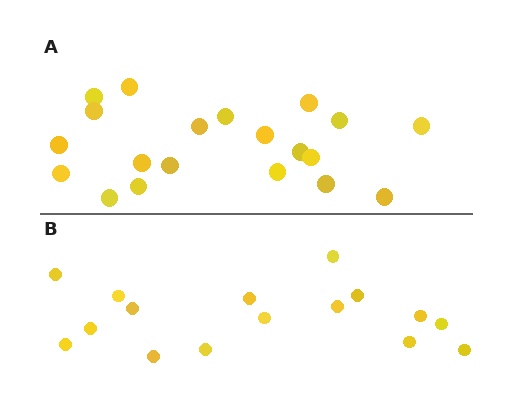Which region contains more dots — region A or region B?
Region A (the top region) has more dots.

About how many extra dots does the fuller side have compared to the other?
Region A has about 4 more dots than region B.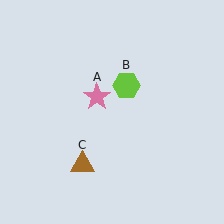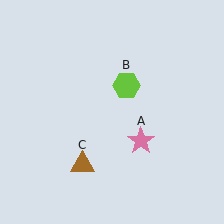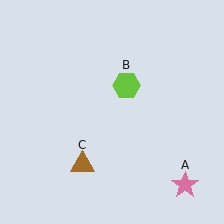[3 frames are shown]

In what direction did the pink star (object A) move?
The pink star (object A) moved down and to the right.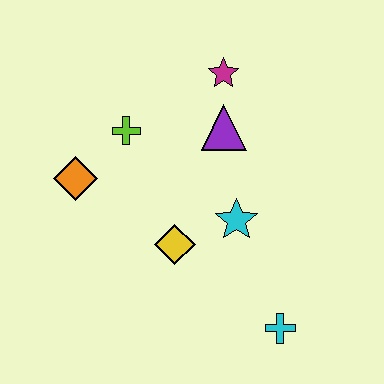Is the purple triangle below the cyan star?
No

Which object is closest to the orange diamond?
The lime cross is closest to the orange diamond.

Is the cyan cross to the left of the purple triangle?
No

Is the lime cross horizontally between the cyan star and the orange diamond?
Yes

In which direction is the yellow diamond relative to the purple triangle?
The yellow diamond is below the purple triangle.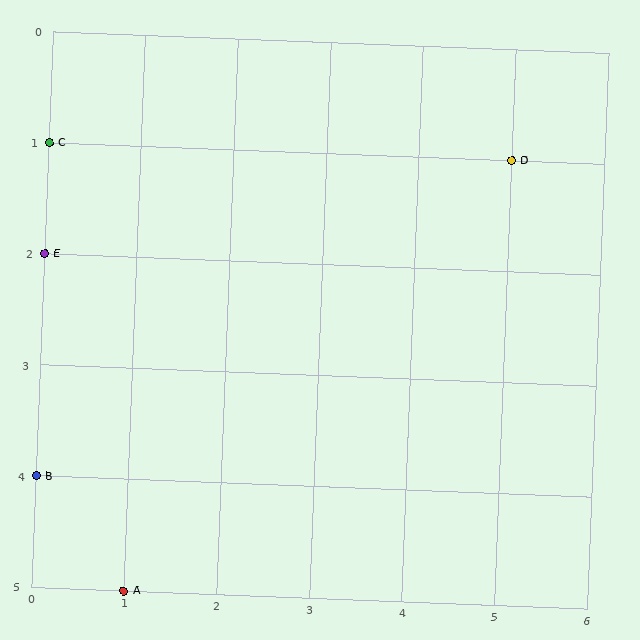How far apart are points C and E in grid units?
Points C and E are 1 row apart.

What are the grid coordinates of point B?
Point B is at grid coordinates (0, 4).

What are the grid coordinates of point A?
Point A is at grid coordinates (1, 5).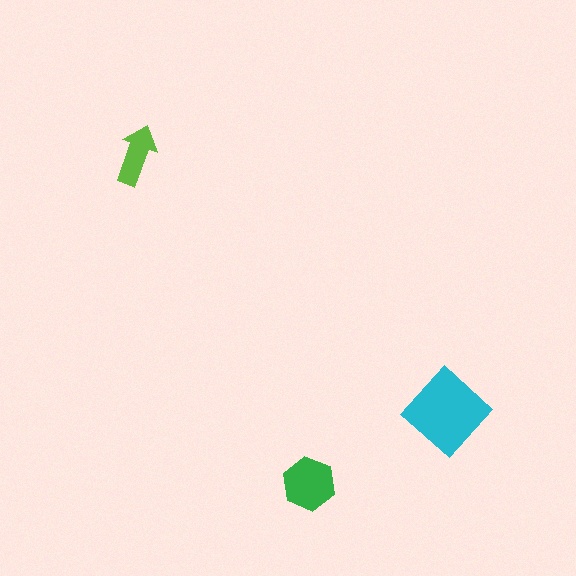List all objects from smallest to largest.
The lime arrow, the green hexagon, the cyan diamond.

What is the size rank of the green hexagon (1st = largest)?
2nd.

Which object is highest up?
The lime arrow is topmost.